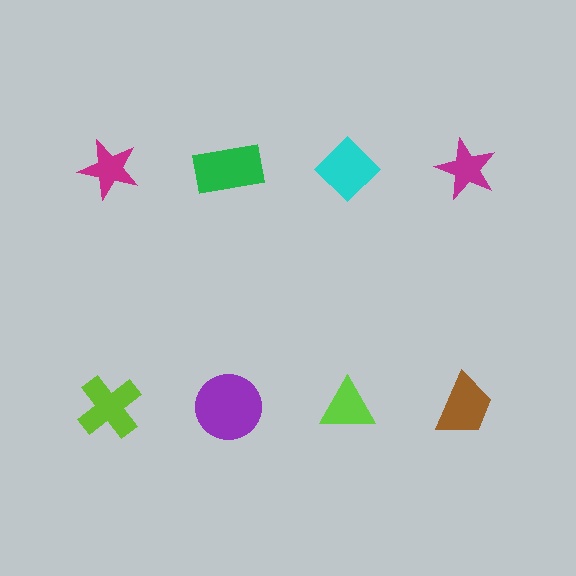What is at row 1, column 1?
A magenta star.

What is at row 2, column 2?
A purple circle.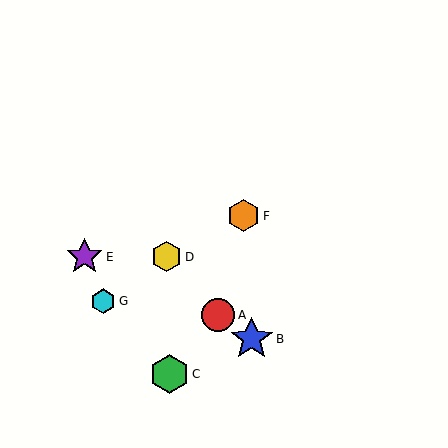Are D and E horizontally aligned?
Yes, both are at y≈257.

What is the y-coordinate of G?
Object G is at y≈301.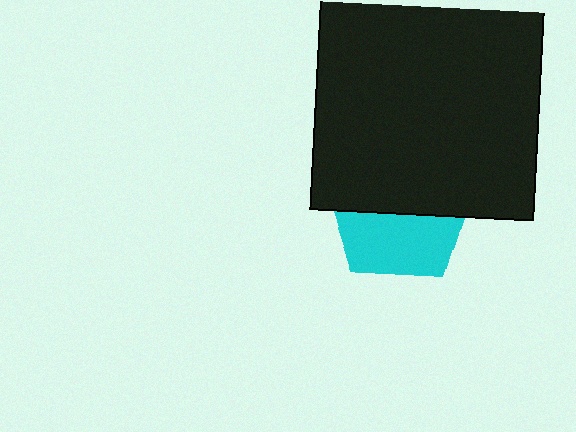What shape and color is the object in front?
The object in front is a black square.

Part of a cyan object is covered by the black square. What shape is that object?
It is a pentagon.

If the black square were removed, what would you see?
You would see the complete cyan pentagon.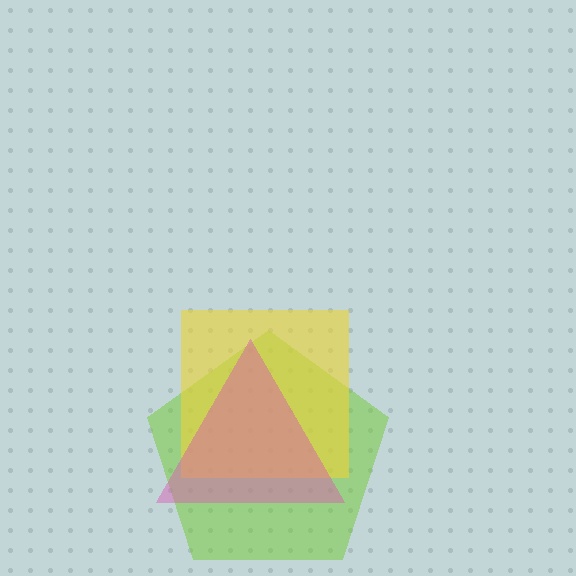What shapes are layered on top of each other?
The layered shapes are: a lime pentagon, a yellow square, a pink triangle.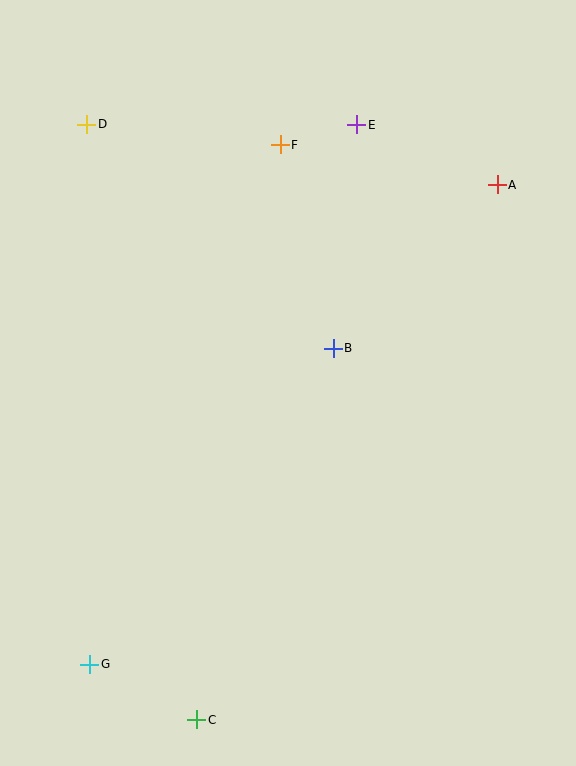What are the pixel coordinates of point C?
Point C is at (197, 720).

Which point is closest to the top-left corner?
Point D is closest to the top-left corner.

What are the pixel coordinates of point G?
Point G is at (90, 664).